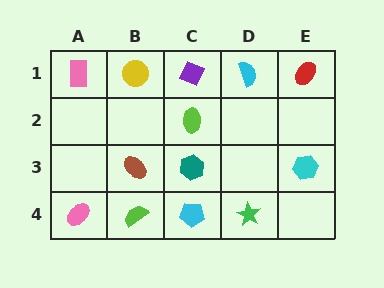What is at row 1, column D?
A cyan semicircle.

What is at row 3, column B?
A brown ellipse.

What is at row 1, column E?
A red ellipse.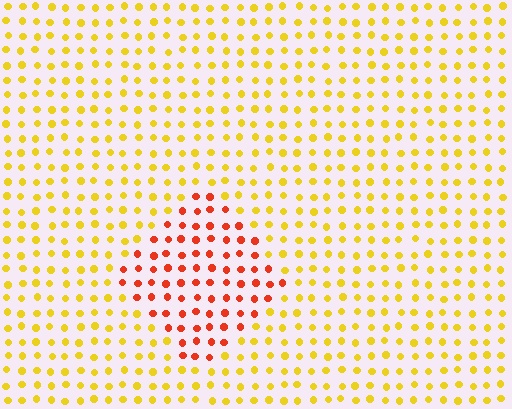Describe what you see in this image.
The image is filled with small yellow elements in a uniform arrangement. A diamond-shaped region is visible where the elements are tinted to a slightly different hue, forming a subtle color boundary.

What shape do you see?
I see a diamond.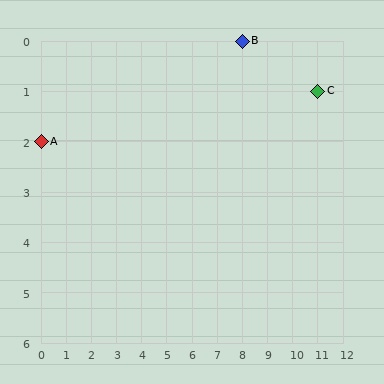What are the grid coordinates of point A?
Point A is at grid coordinates (0, 2).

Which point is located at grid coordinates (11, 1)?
Point C is at (11, 1).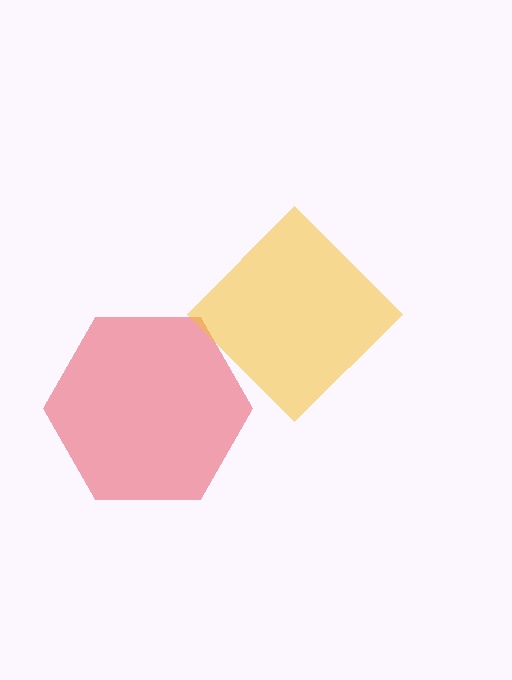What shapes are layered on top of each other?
The layered shapes are: a red hexagon, a yellow diamond.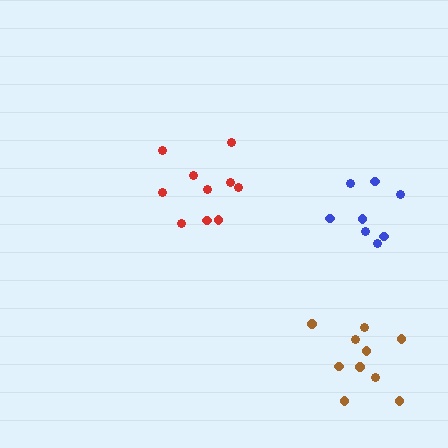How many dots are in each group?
Group 1: 10 dots, Group 2: 10 dots, Group 3: 8 dots (28 total).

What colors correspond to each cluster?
The clusters are colored: red, brown, blue.